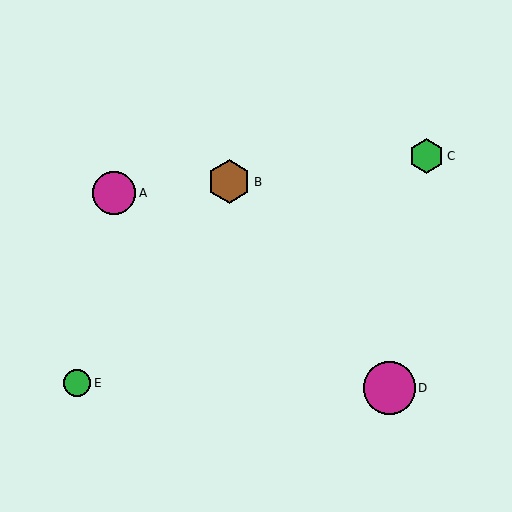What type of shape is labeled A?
Shape A is a magenta circle.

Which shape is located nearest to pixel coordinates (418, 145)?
The green hexagon (labeled C) at (426, 156) is nearest to that location.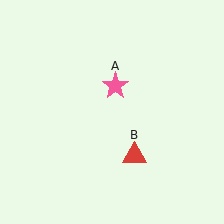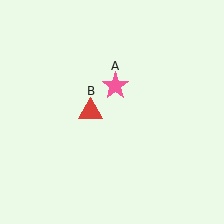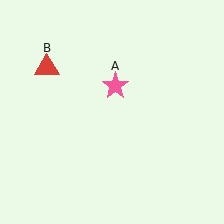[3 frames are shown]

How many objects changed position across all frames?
1 object changed position: red triangle (object B).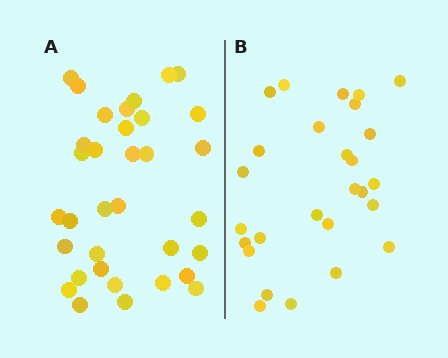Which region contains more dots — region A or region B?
Region A (the left region) has more dots.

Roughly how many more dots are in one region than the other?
Region A has roughly 8 or so more dots than region B.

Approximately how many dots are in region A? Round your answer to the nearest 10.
About 30 dots. (The exact count is 34, which rounds to 30.)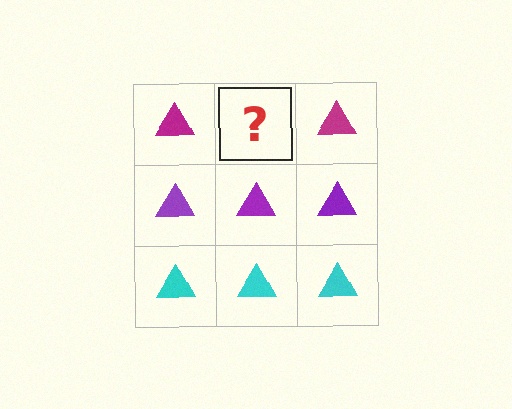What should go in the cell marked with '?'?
The missing cell should contain a magenta triangle.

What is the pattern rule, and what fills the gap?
The rule is that each row has a consistent color. The gap should be filled with a magenta triangle.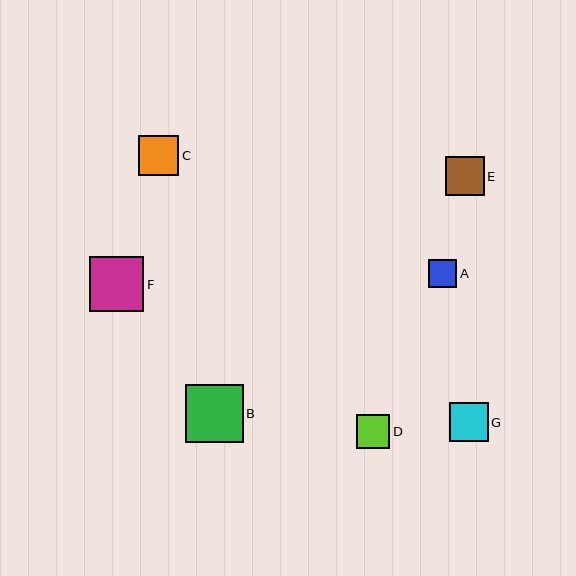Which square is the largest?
Square B is the largest with a size of approximately 58 pixels.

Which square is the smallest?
Square A is the smallest with a size of approximately 28 pixels.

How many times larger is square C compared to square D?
Square C is approximately 1.2 times the size of square D.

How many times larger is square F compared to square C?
Square F is approximately 1.4 times the size of square C.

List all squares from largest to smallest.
From largest to smallest: B, F, C, G, E, D, A.